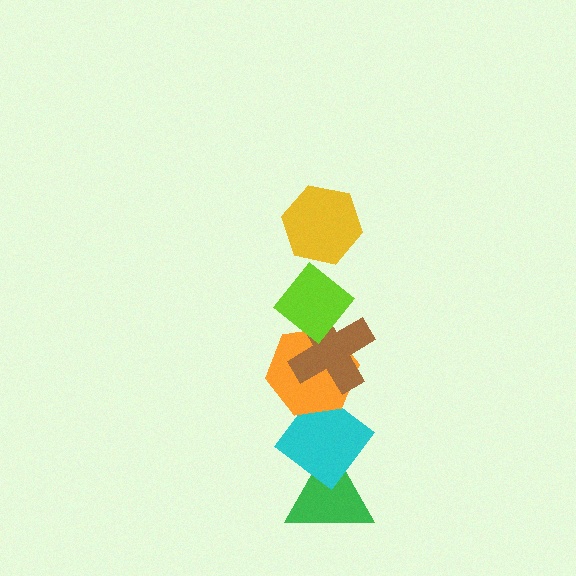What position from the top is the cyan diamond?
The cyan diamond is 5th from the top.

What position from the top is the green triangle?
The green triangle is 6th from the top.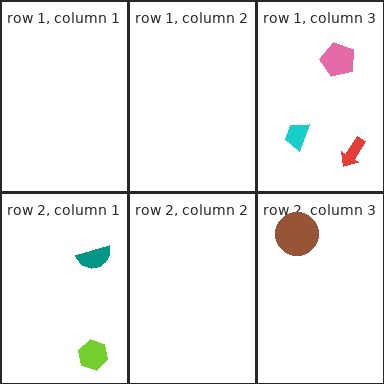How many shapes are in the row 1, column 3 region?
3.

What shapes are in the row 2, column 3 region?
The brown circle.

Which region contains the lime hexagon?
The row 2, column 1 region.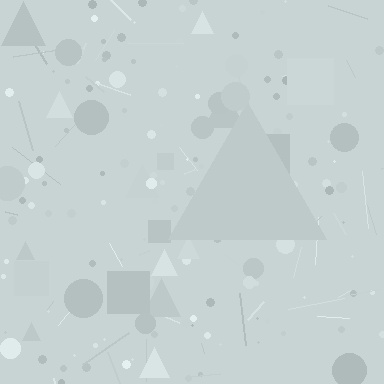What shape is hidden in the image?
A triangle is hidden in the image.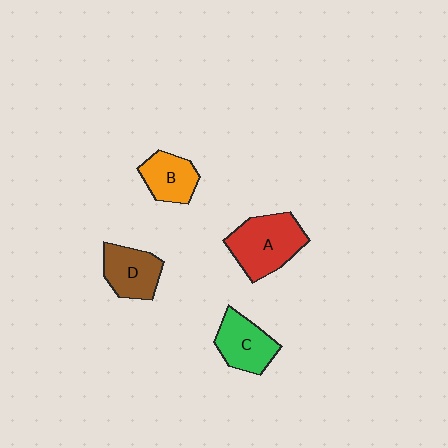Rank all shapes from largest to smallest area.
From largest to smallest: A (red), C (green), D (brown), B (orange).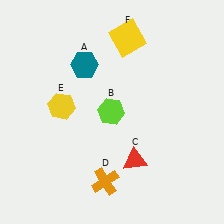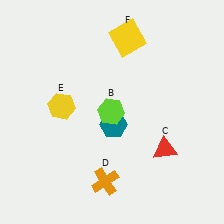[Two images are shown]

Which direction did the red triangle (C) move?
The red triangle (C) moved right.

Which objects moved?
The objects that moved are: the teal hexagon (A), the red triangle (C).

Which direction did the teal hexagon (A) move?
The teal hexagon (A) moved down.